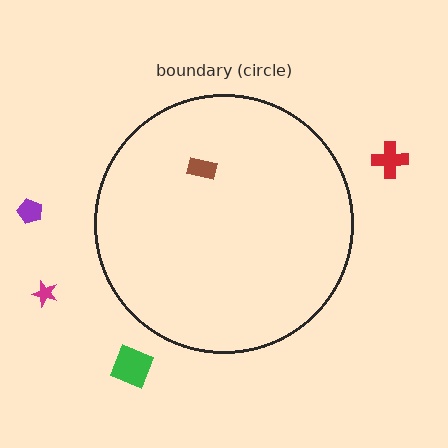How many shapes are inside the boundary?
1 inside, 4 outside.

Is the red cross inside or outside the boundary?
Outside.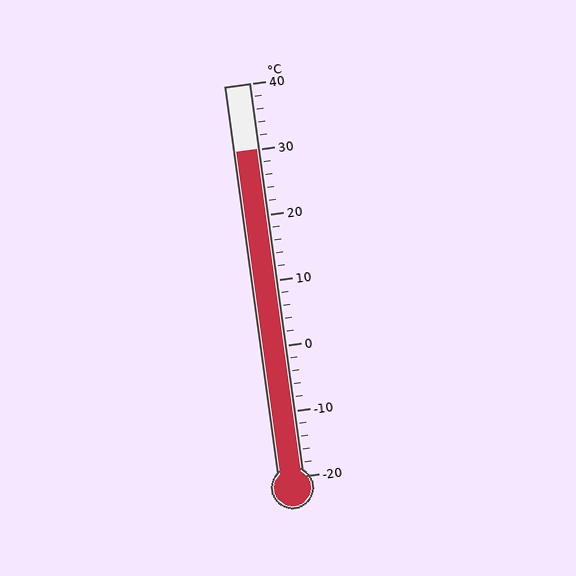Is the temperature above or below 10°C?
The temperature is above 10°C.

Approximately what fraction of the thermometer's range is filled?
The thermometer is filled to approximately 85% of its range.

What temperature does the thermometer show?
The thermometer shows approximately 30°C.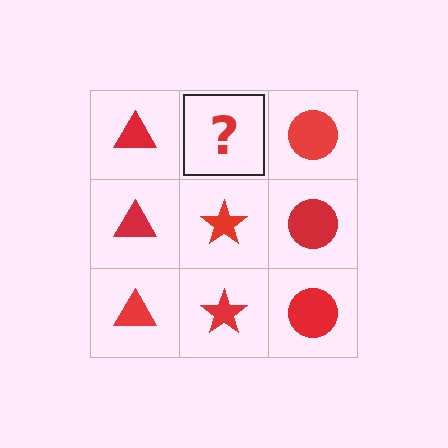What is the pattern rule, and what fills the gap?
The rule is that each column has a consistent shape. The gap should be filled with a red star.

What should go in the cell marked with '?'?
The missing cell should contain a red star.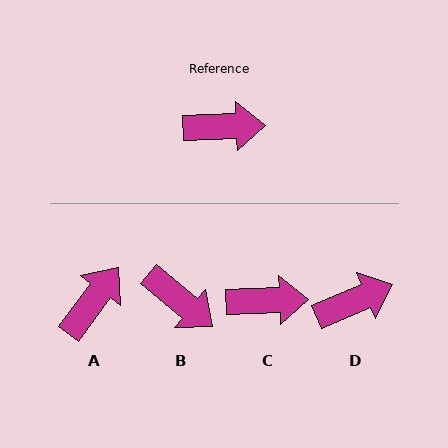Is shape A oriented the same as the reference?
No, it is off by about 51 degrees.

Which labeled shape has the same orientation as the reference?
C.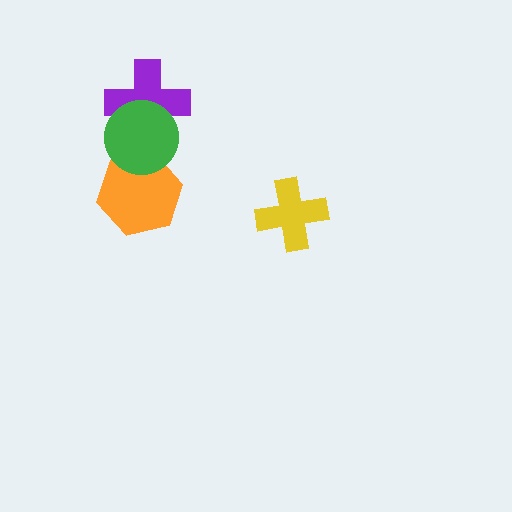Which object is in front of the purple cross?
The green circle is in front of the purple cross.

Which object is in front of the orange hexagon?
The green circle is in front of the orange hexagon.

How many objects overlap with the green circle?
2 objects overlap with the green circle.